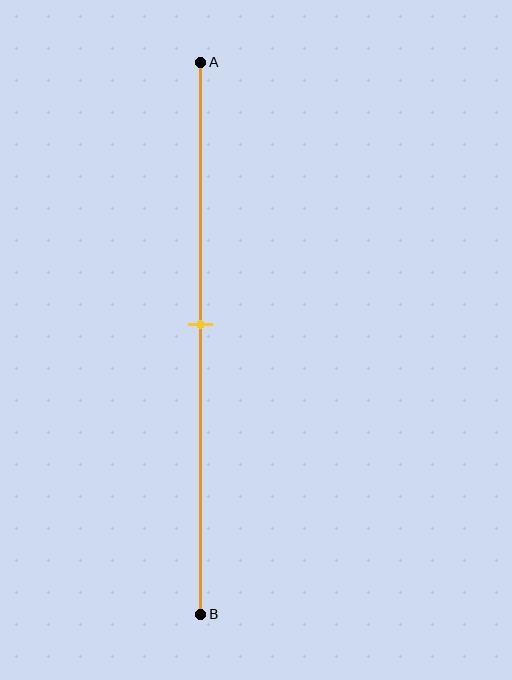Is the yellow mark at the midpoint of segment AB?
Yes, the mark is approximately at the midpoint.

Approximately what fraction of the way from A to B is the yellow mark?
The yellow mark is approximately 50% of the way from A to B.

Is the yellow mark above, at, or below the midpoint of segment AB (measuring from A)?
The yellow mark is approximately at the midpoint of segment AB.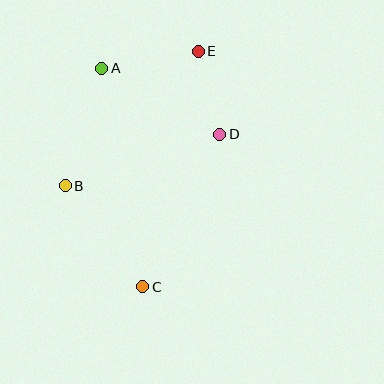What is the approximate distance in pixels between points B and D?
The distance between B and D is approximately 163 pixels.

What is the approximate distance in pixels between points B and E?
The distance between B and E is approximately 189 pixels.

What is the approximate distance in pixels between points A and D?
The distance between A and D is approximately 135 pixels.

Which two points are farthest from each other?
Points C and E are farthest from each other.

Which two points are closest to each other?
Points D and E are closest to each other.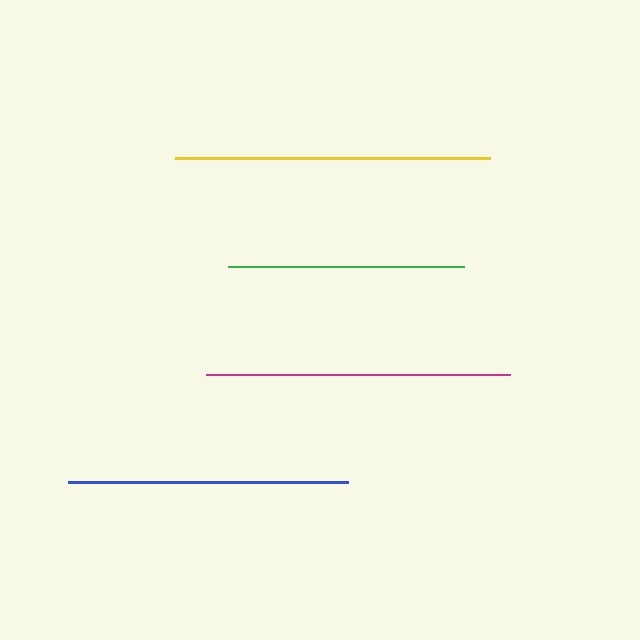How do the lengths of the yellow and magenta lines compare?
The yellow and magenta lines are approximately the same length.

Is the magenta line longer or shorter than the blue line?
The magenta line is longer than the blue line.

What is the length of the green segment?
The green segment is approximately 237 pixels long.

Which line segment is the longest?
The yellow line is the longest at approximately 315 pixels.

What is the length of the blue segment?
The blue segment is approximately 279 pixels long.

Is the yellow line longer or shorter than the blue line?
The yellow line is longer than the blue line.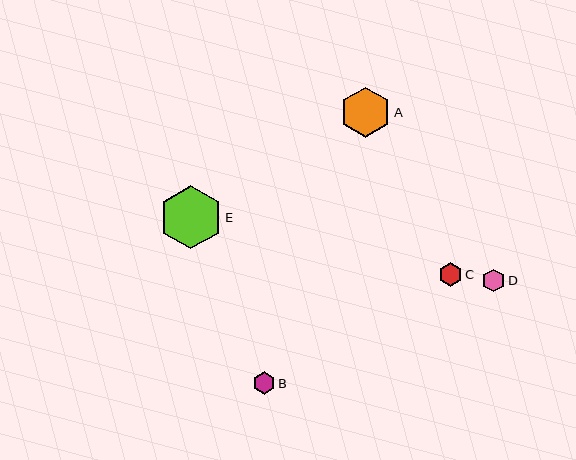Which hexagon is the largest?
Hexagon E is the largest with a size of approximately 63 pixels.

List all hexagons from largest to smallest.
From largest to smallest: E, A, C, B, D.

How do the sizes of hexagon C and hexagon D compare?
Hexagon C and hexagon D are approximately the same size.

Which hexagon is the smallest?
Hexagon D is the smallest with a size of approximately 23 pixels.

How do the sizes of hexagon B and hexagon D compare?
Hexagon B and hexagon D are approximately the same size.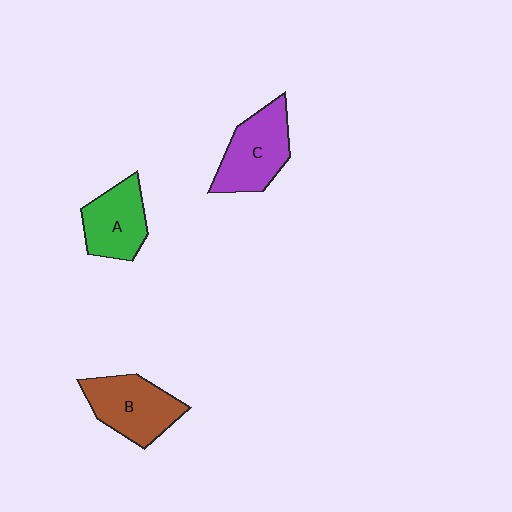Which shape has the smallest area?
Shape A (green).